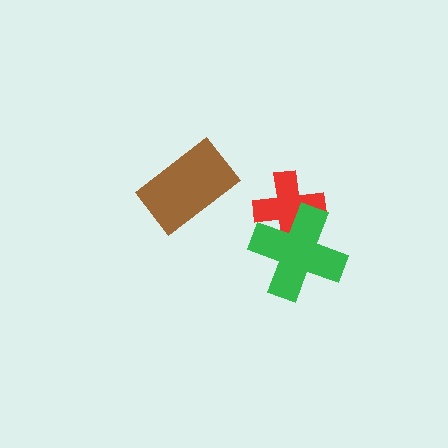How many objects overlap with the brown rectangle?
0 objects overlap with the brown rectangle.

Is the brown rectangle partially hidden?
No, no other shape covers it.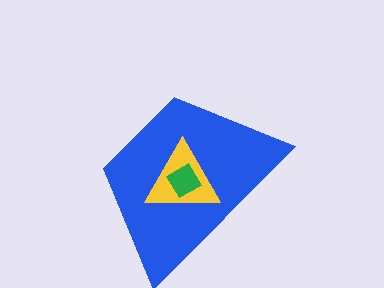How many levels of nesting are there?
3.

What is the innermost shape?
The green diamond.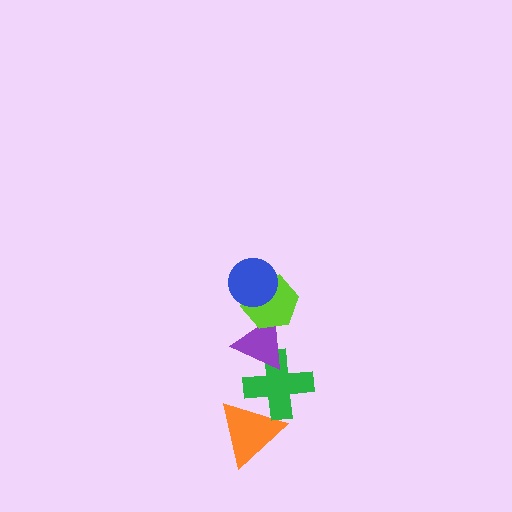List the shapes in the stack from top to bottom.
From top to bottom: the blue circle, the lime hexagon, the purple triangle, the green cross, the orange triangle.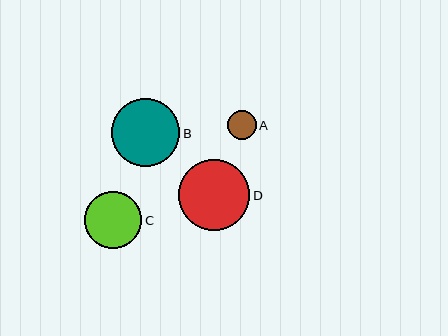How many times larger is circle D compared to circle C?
Circle D is approximately 1.3 times the size of circle C.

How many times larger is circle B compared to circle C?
Circle B is approximately 1.2 times the size of circle C.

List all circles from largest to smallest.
From largest to smallest: D, B, C, A.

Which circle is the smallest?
Circle A is the smallest with a size of approximately 29 pixels.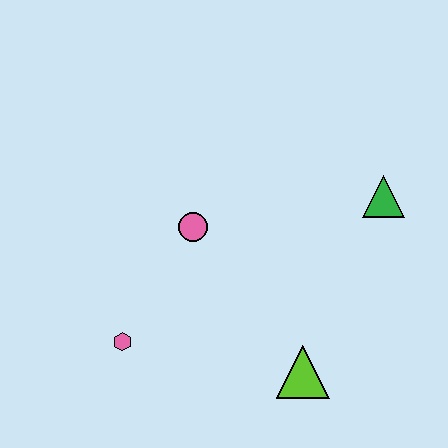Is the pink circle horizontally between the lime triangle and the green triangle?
No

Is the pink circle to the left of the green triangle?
Yes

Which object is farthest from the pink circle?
The green triangle is farthest from the pink circle.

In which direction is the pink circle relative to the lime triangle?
The pink circle is above the lime triangle.